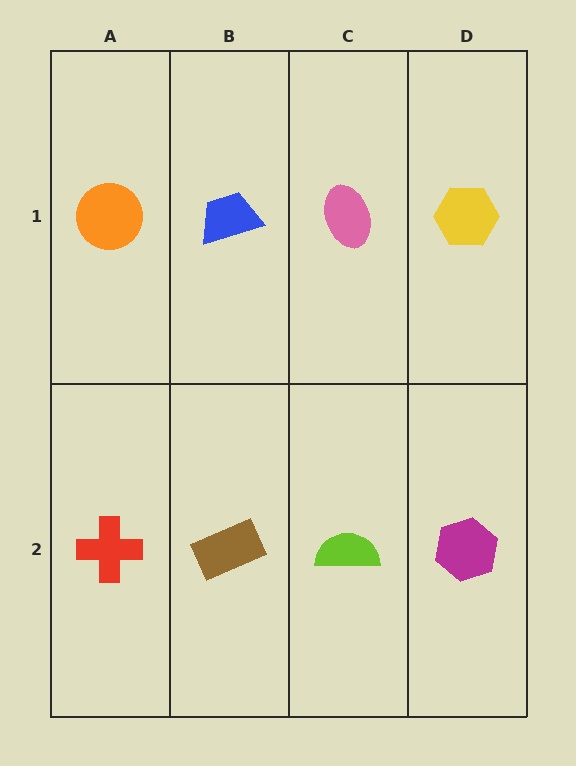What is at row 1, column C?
A pink ellipse.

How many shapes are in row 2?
4 shapes.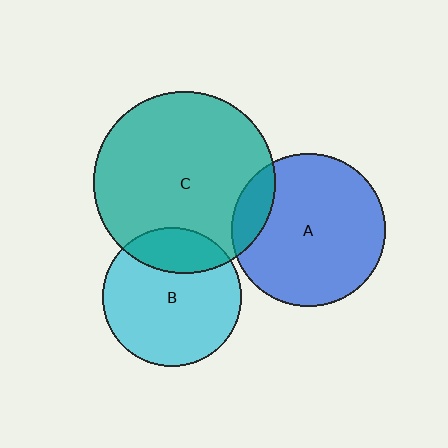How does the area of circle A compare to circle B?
Approximately 1.2 times.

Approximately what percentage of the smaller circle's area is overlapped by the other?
Approximately 15%.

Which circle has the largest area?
Circle C (teal).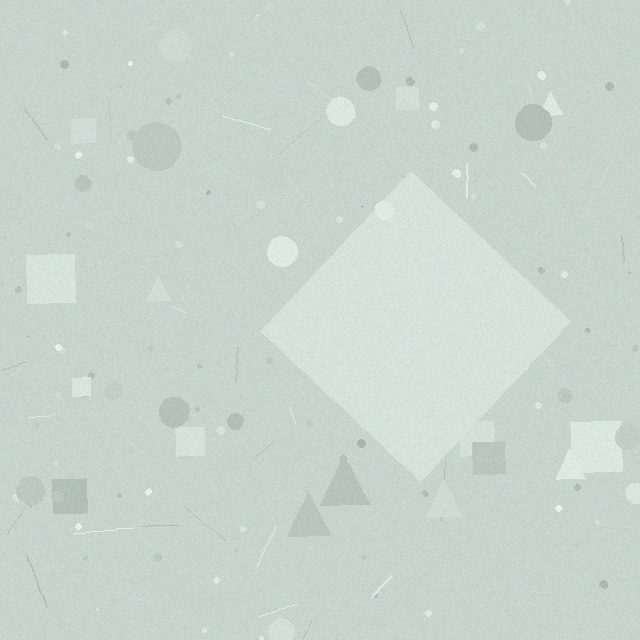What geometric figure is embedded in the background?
A diamond is embedded in the background.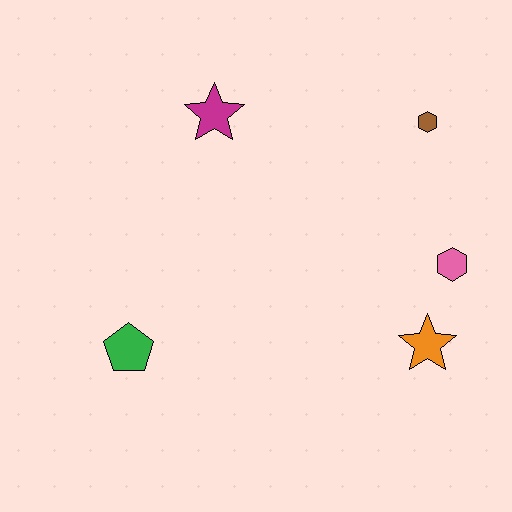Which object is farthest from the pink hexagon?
The green pentagon is farthest from the pink hexagon.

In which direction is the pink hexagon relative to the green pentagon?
The pink hexagon is to the right of the green pentagon.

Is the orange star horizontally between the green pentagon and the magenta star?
No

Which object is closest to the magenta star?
The brown hexagon is closest to the magenta star.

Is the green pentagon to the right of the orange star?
No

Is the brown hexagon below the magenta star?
Yes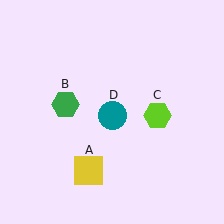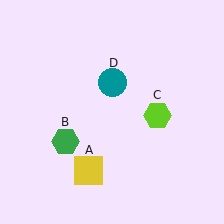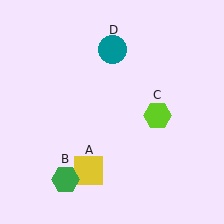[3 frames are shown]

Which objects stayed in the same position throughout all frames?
Yellow square (object A) and lime hexagon (object C) remained stationary.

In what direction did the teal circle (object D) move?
The teal circle (object D) moved up.